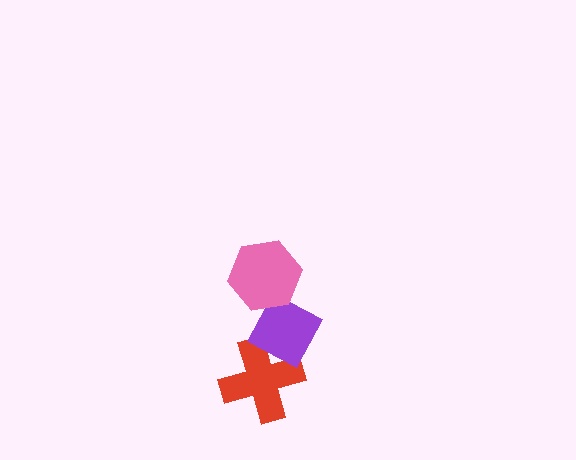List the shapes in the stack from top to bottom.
From top to bottom: the pink hexagon, the purple diamond, the red cross.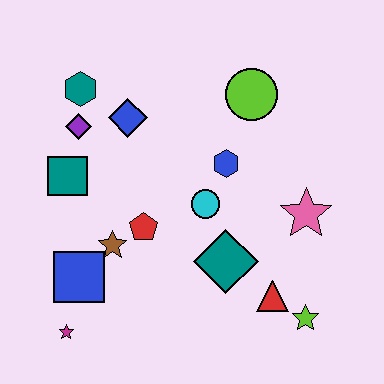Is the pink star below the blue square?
No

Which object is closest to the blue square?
The brown star is closest to the blue square.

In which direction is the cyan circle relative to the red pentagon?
The cyan circle is to the right of the red pentagon.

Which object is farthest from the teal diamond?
The teal hexagon is farthest from the teal diamond.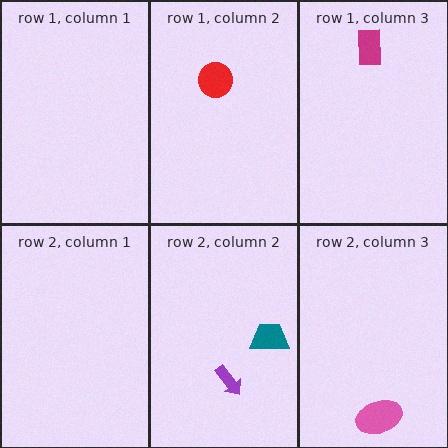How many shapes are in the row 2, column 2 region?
2.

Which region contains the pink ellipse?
The row 2, column 3 region.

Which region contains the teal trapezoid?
The row 2, column 2 region.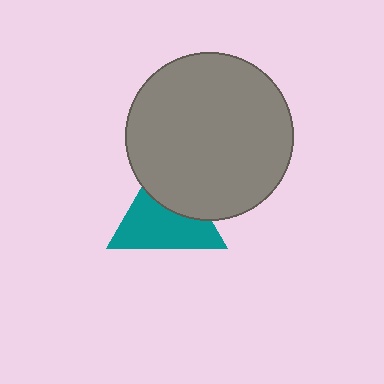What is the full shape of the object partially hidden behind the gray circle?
The partially hidden object is a teal triangle.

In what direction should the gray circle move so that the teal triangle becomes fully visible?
The gray circle should move up. That is the shortest direction to clear the overlap and leave the teal triangle fully visible.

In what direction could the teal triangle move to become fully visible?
The teal triangle could move down. That would shift it out from behind the gray circle entirely.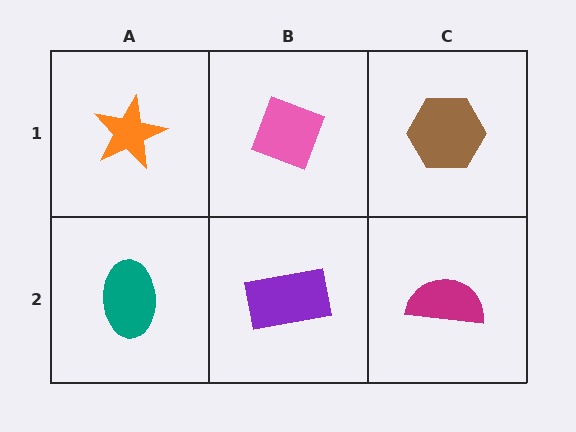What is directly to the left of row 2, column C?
A purple rectangle.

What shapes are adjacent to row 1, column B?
A purple rectangle (row 2, column B), an orange star (row 1, column A), a brown hexagon (row 1, column C).